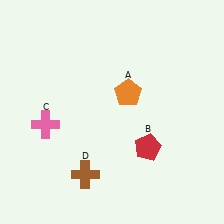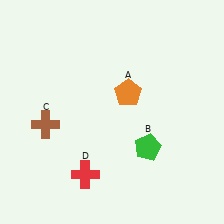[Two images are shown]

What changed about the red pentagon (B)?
In Image 1, B is red. In Image 2, it changed to green.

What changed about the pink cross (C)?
In Image 1, C is pink. In Image 2, it changed to brown.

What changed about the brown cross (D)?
In Image 1, D is brown. In Image 2, it changed to red.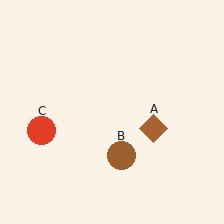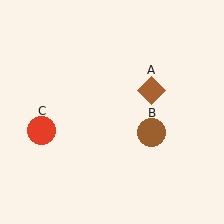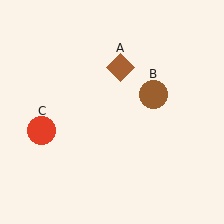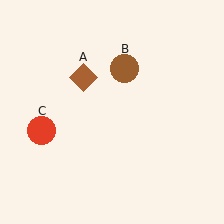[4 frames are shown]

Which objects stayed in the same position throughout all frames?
Red circle (object C) remained stationary.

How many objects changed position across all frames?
2 objects changed position: brown diamond (object A), brown circle (object B).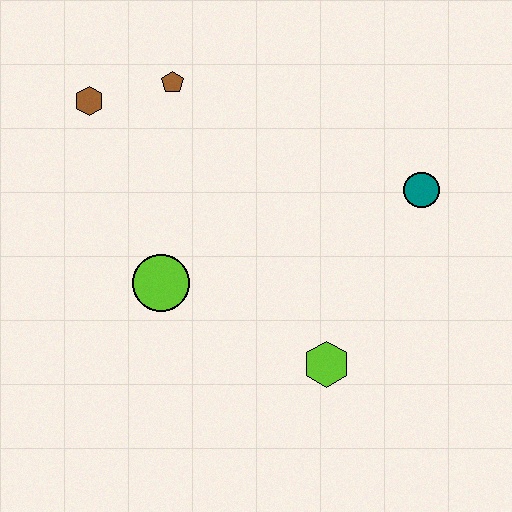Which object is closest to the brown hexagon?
The brown pentagon is closest to the brown hexagon.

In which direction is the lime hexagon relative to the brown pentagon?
The lime hexagon is below the brown pentagon.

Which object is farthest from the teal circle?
The brown hexagon is farthest from the teal circle.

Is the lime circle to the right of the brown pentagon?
No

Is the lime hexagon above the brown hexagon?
No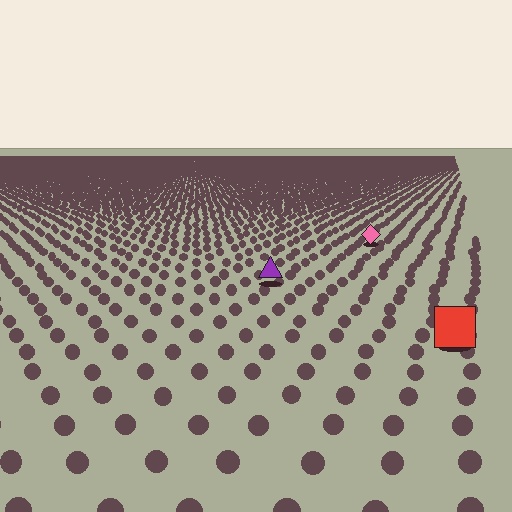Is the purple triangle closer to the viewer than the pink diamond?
Yes. The purple triangle is closer — you can tell from the texture gradient: the ground texture is coarser near it.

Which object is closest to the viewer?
The red square is closest. The texture marks near it are larger and more spread out.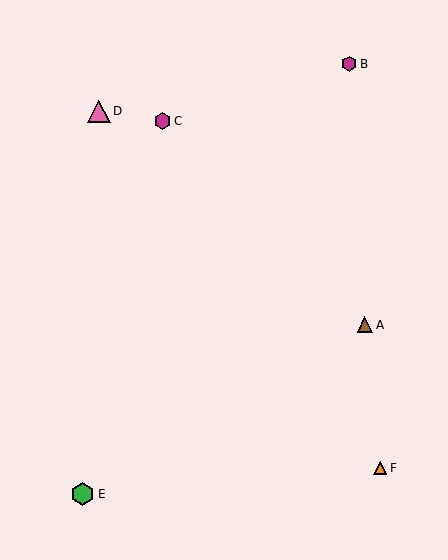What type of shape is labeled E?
Shape E is a green hexagon.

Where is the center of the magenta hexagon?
The center of the magenta hexagon is at (349, 64).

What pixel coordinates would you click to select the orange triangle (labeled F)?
Click at (380, 468) to select the orange triangle F.